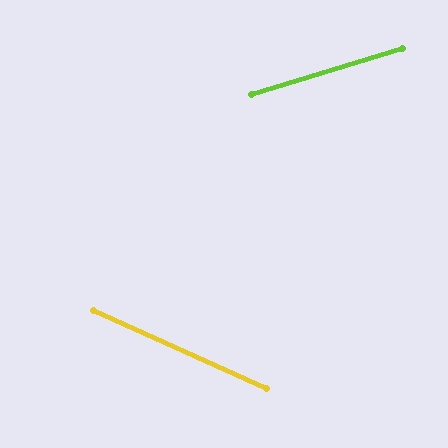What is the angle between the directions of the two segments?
Approximately 41 degrees.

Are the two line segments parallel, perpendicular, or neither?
Neither parallel nor perpendicular — they differ by about 41°.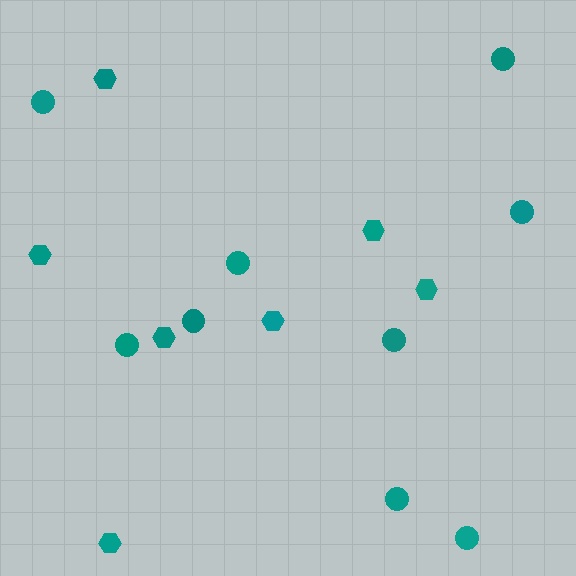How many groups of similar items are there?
There are 2 groups: one group of hexagons (7) and one group of circles (9).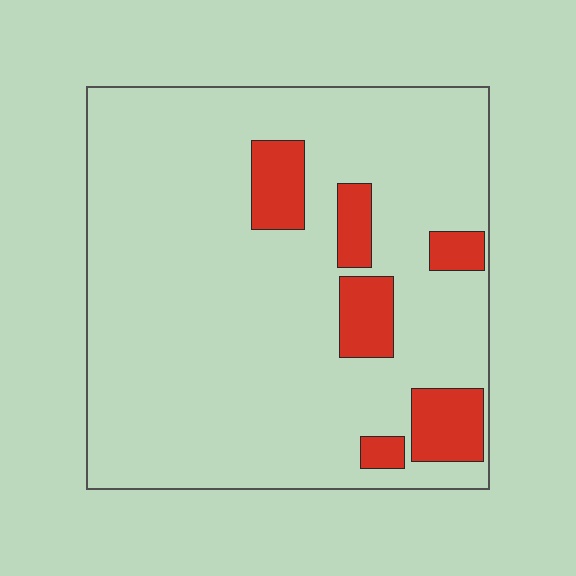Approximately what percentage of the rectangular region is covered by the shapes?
Approximately 15%.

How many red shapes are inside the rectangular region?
6.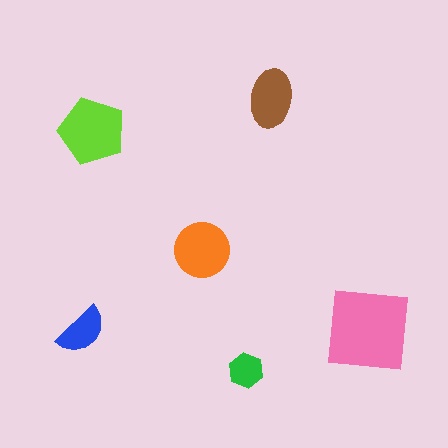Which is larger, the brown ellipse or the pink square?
The pink square.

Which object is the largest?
The pink square.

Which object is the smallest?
The green hexagon.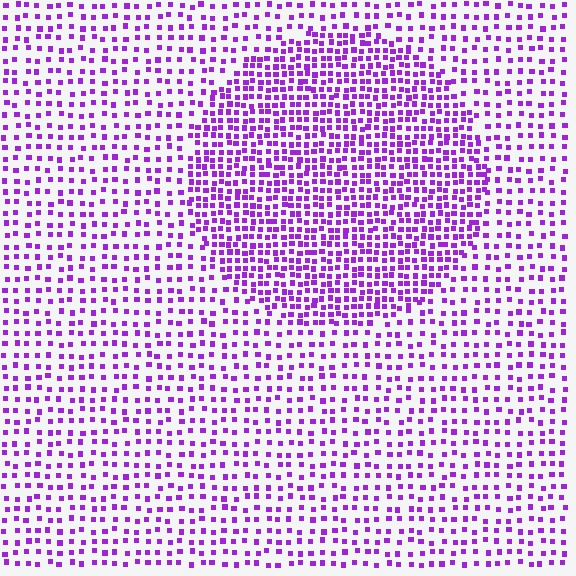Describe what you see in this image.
The image contains small purple elements arranged at two different densities. A circle-shaped region is visible where the elements are more densely packed than the surrounding area.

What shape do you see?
I see a circle.